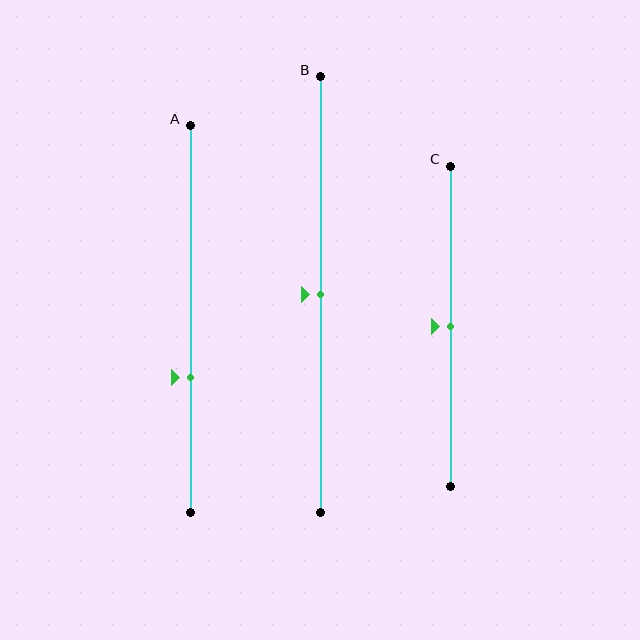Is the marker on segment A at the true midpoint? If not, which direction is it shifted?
No, the marker on segment A is shifted downward by about 15% of the segment length.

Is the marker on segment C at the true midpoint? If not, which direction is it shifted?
Yes, the marker on segment C is at the true midpoint.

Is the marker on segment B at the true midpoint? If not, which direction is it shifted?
Yes, the marker on segment B is at the true midpoint.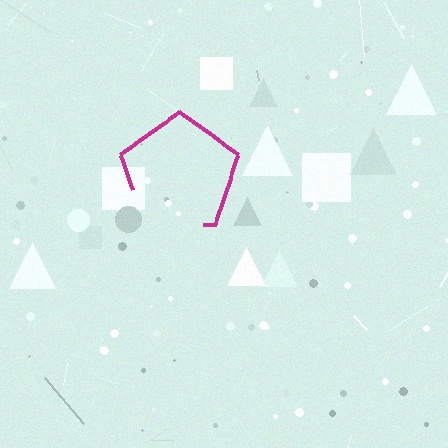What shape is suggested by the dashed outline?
The dashed outline suggests a pentagon.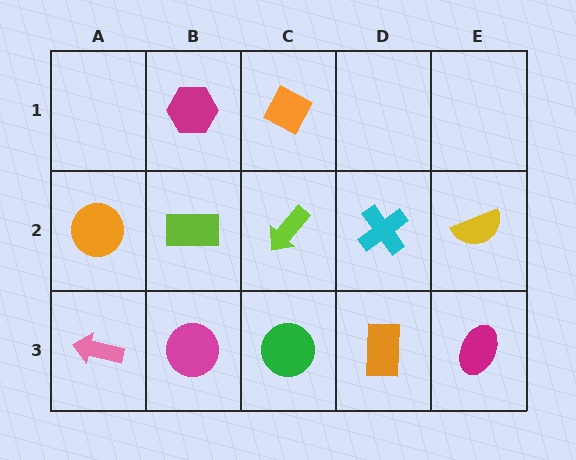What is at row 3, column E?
A magenta ellipse.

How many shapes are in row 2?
5 shapes.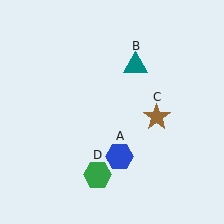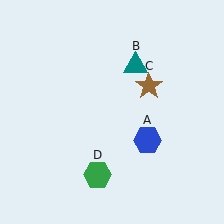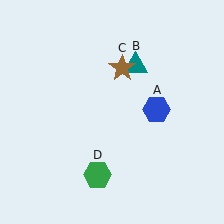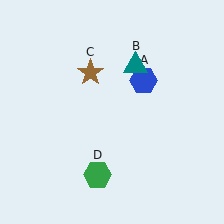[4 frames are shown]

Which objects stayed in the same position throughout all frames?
Teal triangle (object B) and green hexagon (object D) remained stationary.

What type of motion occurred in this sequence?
The blue hexagon (object A), brown star (object C) rotated counterclockwise around the center of the scene.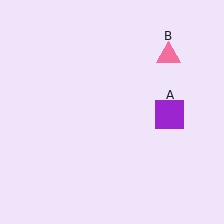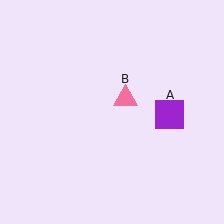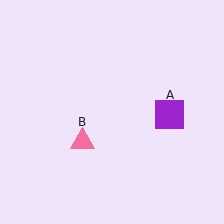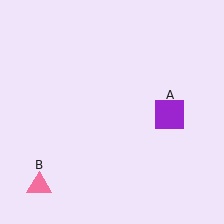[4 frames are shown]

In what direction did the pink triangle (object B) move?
The pink triangle (object B) moved down and to the left.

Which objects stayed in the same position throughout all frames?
Purple square (object A) remained stationary.